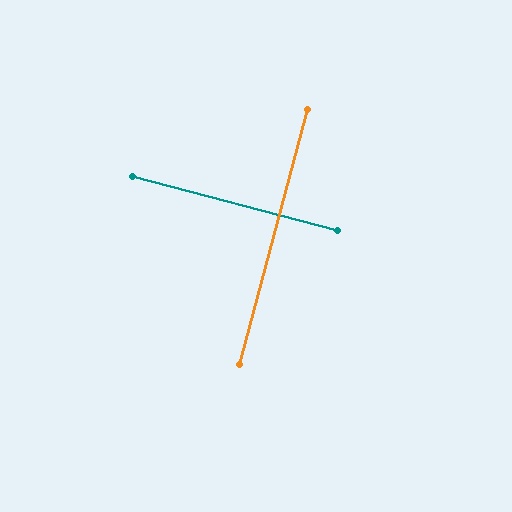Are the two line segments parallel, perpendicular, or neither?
Perpendicular — they meet at approximately 90°.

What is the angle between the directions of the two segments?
Approximately 90 degrees.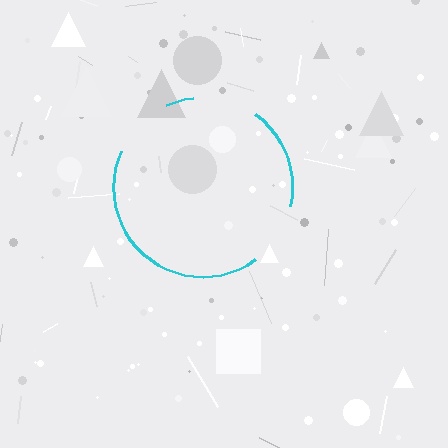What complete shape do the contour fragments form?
The contour fragments form a circle.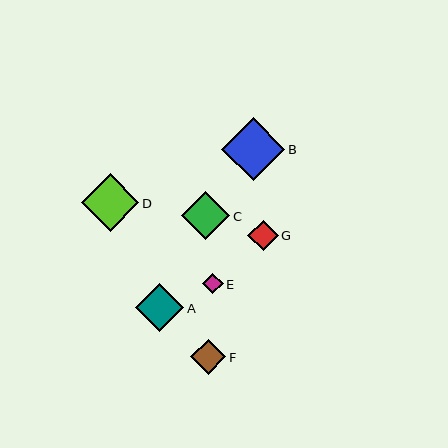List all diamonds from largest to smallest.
From largest to smallest: B, D, A, C, F, G, E.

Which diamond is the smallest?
Diamond E is the smallest with a size of approximately 20 pixels.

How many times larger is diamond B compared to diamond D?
Diamond B is approximately 1.1 times the size of diamond D.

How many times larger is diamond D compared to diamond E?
Diamond D is approximately 2.8 times the size of diamond E.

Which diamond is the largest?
Diamond B is the largest with a size of approximately 63 pixels.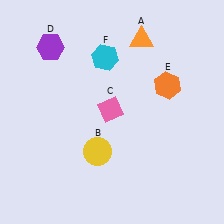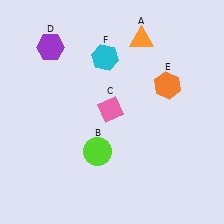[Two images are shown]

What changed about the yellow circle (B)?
In Image 1, B is yellow. In Image 2, it changed to lime.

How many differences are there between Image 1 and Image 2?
There is 1 difference between the two images.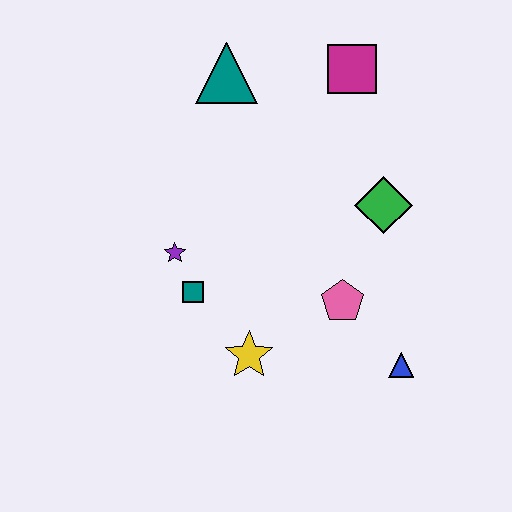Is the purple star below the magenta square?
Yes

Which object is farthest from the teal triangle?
The blue triangle is farthest from the teal triangle.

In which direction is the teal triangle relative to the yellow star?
The teal triangle is above the yellow star.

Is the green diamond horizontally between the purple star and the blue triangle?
Yes